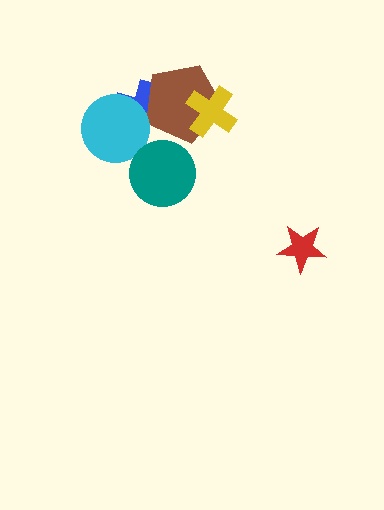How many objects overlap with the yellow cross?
1 object overlaps with the yellow cross.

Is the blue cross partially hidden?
Yes, it is partially covered by another shape.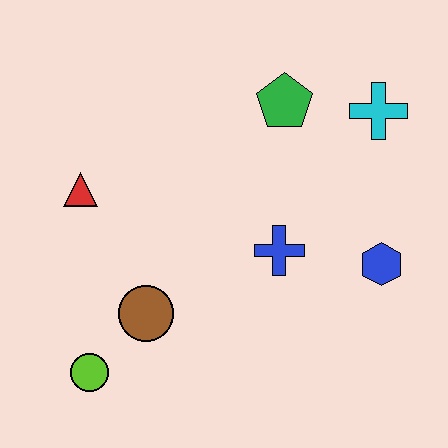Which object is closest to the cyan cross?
The green pentagon is closest to the cyan cross.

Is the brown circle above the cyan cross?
No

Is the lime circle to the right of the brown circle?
No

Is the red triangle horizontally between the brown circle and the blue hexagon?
No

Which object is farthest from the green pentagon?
The lime circle is farthest from the green pentagon.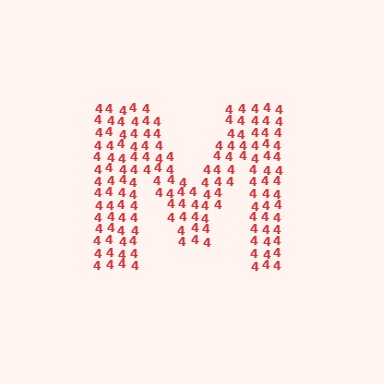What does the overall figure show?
The overall figure shows the letter M.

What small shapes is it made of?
It is made of small digit 4's.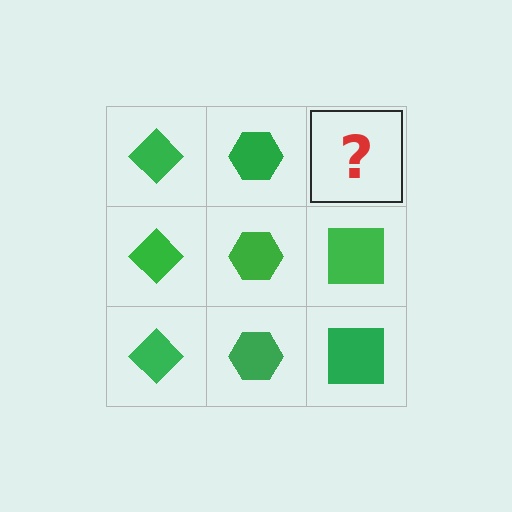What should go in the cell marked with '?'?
The missing cell should contain a green square.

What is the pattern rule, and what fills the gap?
The rule is that each column has a consistent shape. The gap should be filled with a green square.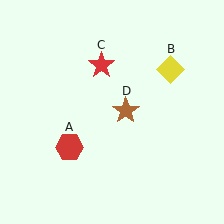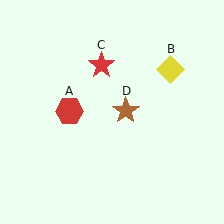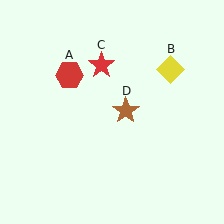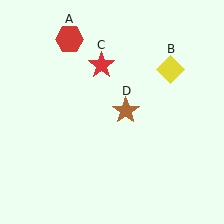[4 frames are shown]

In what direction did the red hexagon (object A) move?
The red hexagon (object A) moved up.